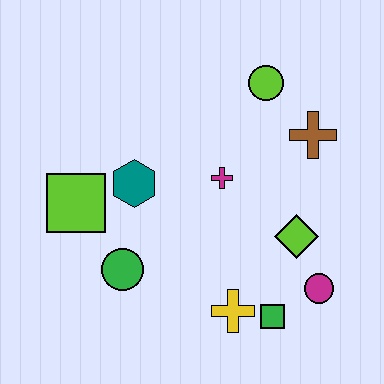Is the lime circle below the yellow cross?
No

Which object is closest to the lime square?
The teal hexagon is closest to the lime square.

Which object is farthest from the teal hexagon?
The magenta circle is farthest from the teal hexagon.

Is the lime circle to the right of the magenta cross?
Yes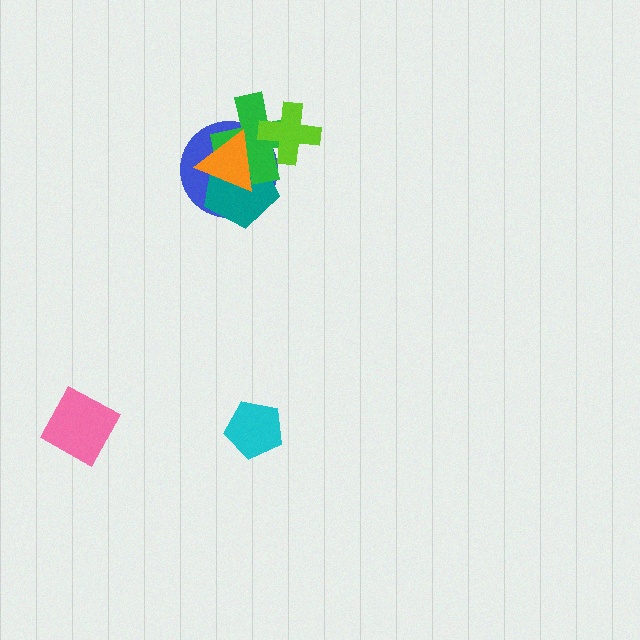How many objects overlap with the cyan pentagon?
0 objects overlap with the cyan pentagon.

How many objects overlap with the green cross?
4 objects overlap with the green cross.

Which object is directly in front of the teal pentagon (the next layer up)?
The green cross is directly in front of the teal pentagon.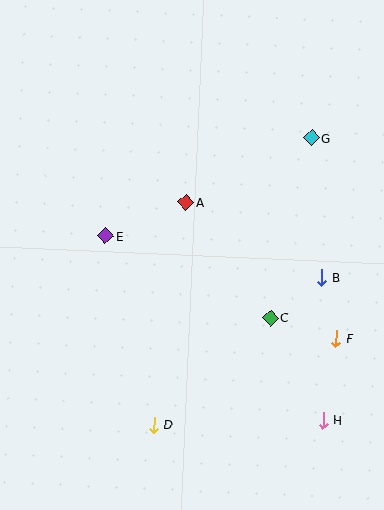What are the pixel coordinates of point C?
Point C is at (271, 318).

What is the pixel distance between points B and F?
The distance between B and F is 63 pixels.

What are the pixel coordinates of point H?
Point H is at (323, 420).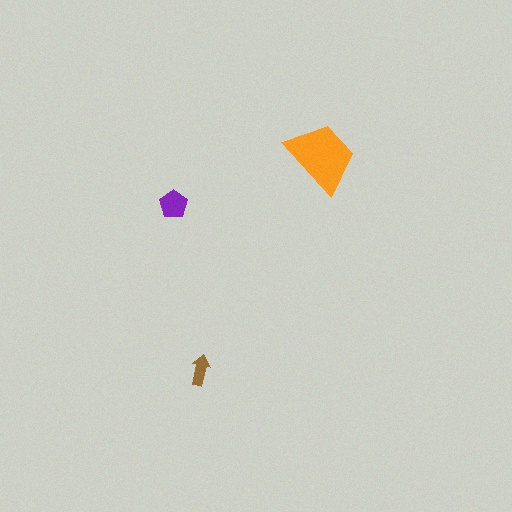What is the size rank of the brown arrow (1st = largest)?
3rd.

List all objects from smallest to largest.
The brown arrow, the purple pentagon, the orange trapezoid.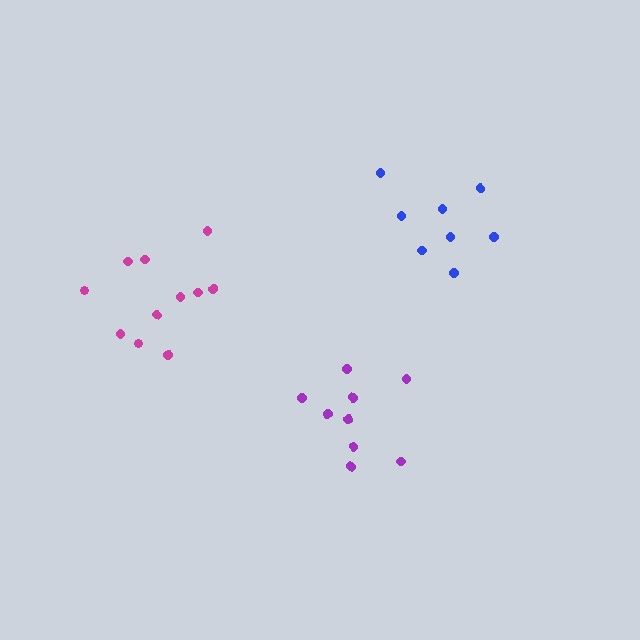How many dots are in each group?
Group 1: 8 dots, Group 2: 9 dots, Group 3: 11 dots (28 total).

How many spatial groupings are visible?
There are 3 spatial groupings.